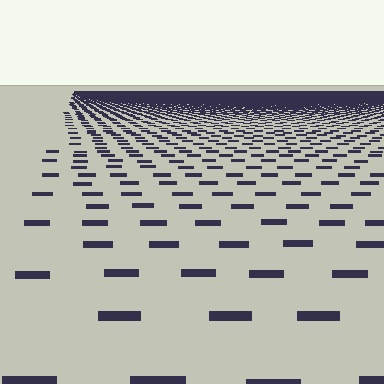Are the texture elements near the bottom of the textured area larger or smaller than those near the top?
Larger. Near the bottom, elements are closer to the viewer and appear at a bigger on-screen size.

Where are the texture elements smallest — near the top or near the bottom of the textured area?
Near the top.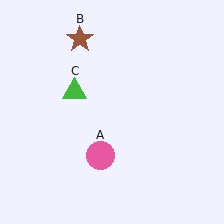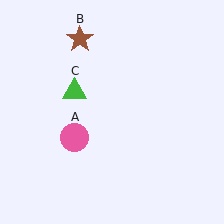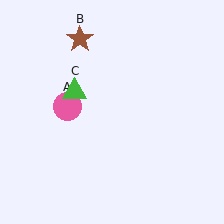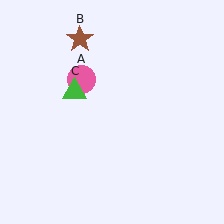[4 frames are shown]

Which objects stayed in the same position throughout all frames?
Brown star (object B) and green triangle (object C) remained stationary.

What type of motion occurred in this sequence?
The pink circle (object A) rotated clockwise around the center of the scene.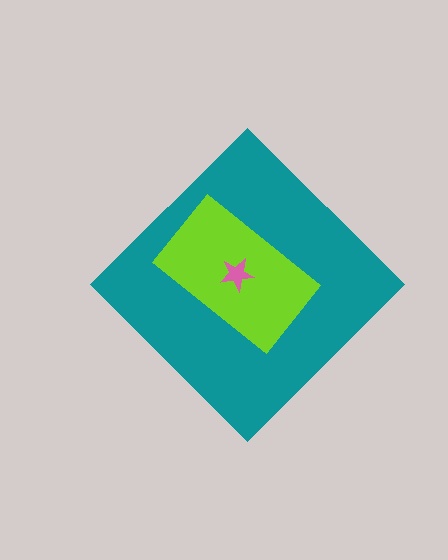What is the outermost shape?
The teal diamond.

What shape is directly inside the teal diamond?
The lime rectangle.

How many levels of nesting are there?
3.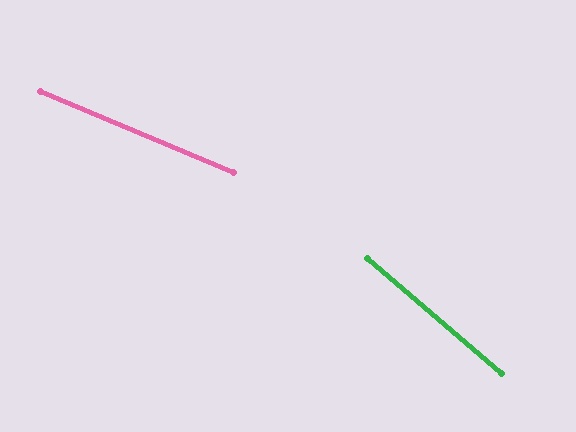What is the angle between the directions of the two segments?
Approximately 18 degrees.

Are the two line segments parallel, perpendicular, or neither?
Neither parallel nor perpendicular — they differ by about 18°.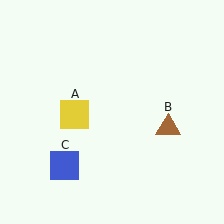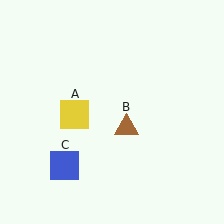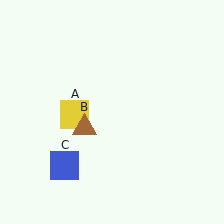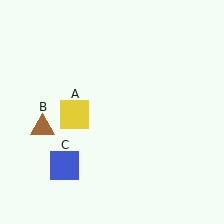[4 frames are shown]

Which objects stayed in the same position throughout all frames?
Yellow square (object A) and blue square (object C) remained stationary.